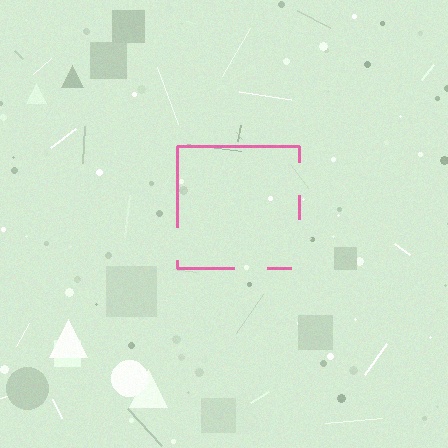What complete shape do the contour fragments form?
The contour fragments form a square.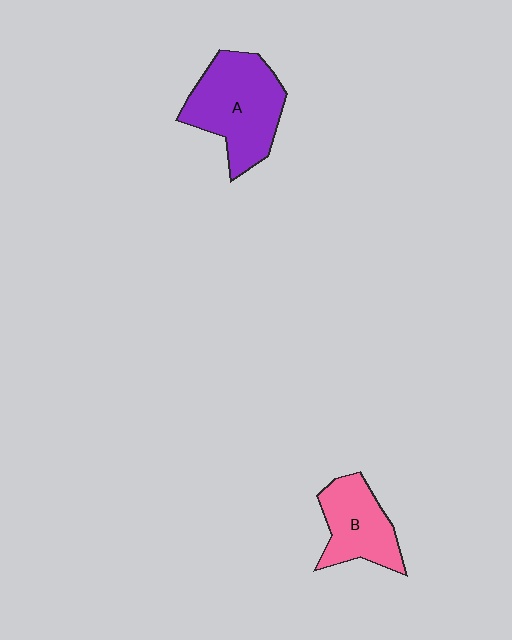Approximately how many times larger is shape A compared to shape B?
Approximately 1.5 times.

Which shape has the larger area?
Shape A (purple).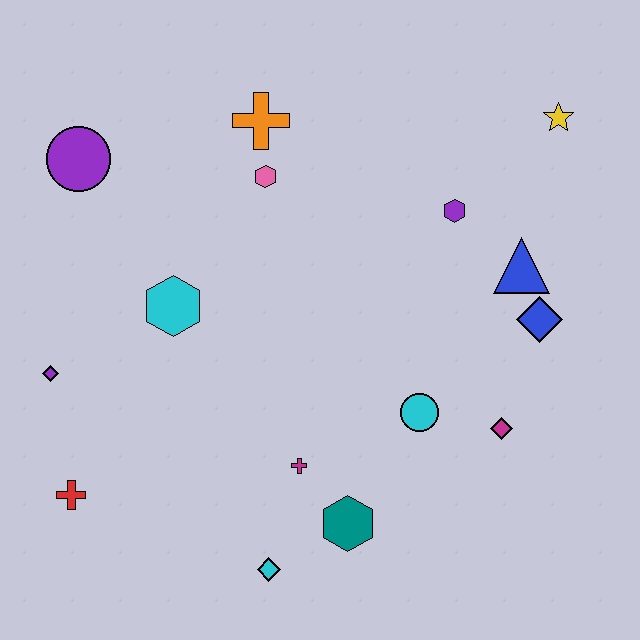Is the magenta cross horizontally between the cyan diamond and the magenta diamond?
Yes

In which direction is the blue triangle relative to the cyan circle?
The blue triangle is above the cyan circle.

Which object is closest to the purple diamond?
The red cross is closest to the purple diamond.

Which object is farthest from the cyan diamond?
The yellow star is farthest from the cyan diamond.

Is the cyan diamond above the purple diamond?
No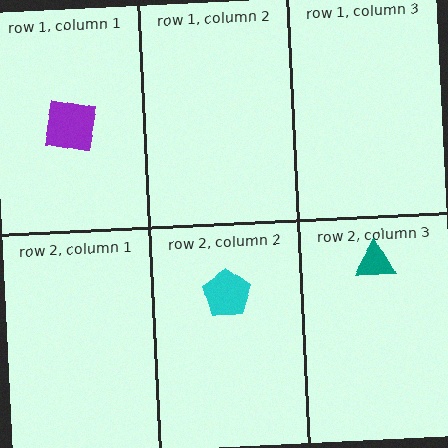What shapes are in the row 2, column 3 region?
The teal triangle.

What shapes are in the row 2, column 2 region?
The cyan pentagon.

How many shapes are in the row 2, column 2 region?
1.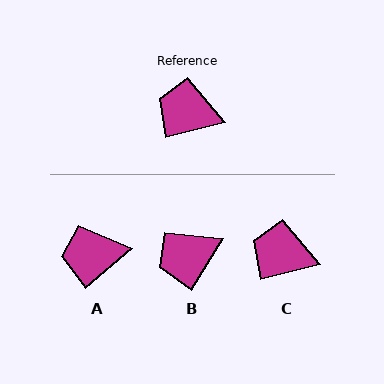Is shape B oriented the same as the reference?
No, it is off by about 45 degrees.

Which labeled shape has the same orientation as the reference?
C.